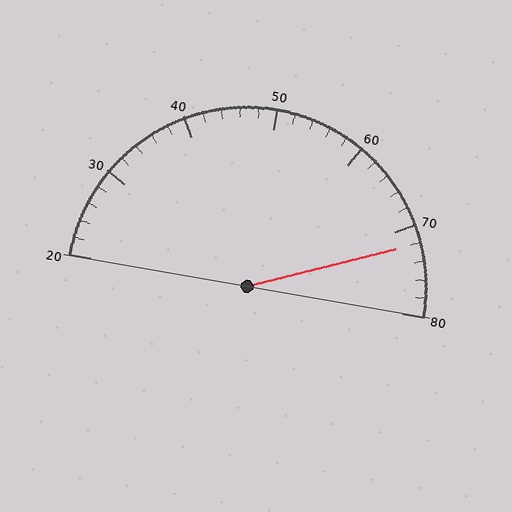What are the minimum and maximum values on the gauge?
The gauge ranges from 20 to 80.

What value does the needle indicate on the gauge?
The needle indicates approximately 72.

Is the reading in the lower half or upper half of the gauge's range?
The reading is in the upper half of the range (20 to 80).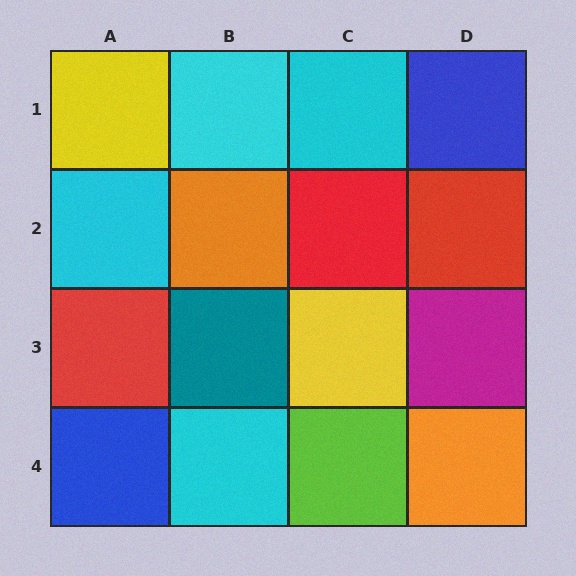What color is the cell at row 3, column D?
Magenta.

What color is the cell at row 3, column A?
Red.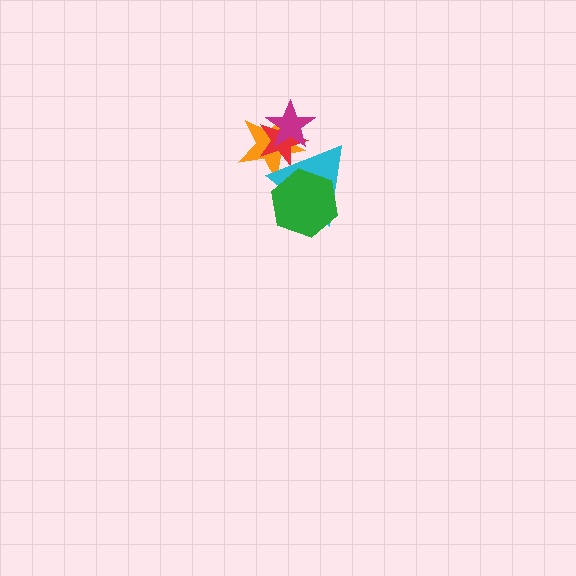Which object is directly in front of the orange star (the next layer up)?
The red star is directly in front of the orange star.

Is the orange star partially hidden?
Yes, it is partially covered by another shape.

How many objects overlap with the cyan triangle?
4 objects overlap with the cyan triangle.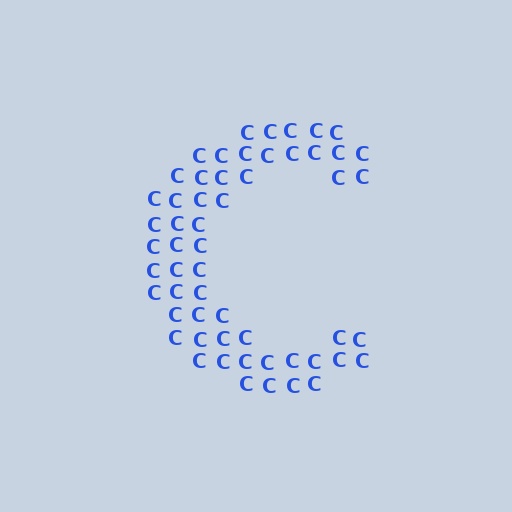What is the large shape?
The large shape is the letter C.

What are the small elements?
The small elements are letter C's.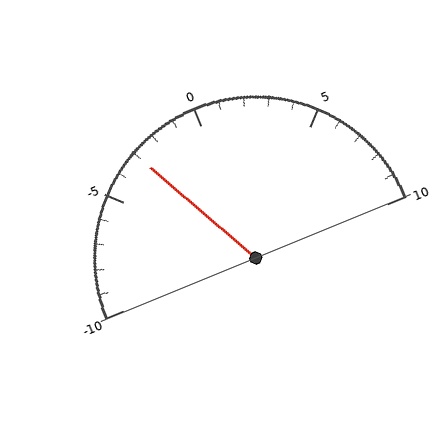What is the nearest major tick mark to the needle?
The nearest major tick mark is -5.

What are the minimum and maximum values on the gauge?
The gauge ranges from -10 to 10.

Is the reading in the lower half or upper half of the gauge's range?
The reading is in the lower half of the range (-10 to 10).